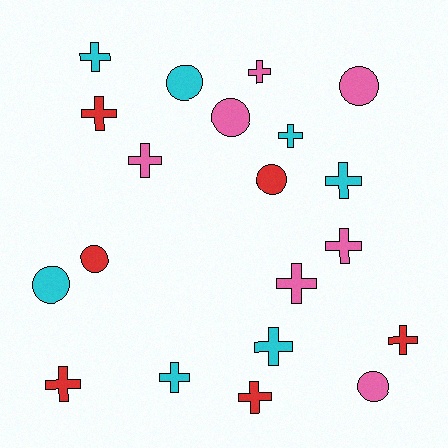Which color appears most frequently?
Pink, with 7 objects.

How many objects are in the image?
There are 20 objects.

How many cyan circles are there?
There are 2 cyan circles.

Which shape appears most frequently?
Cross, with 13 objects.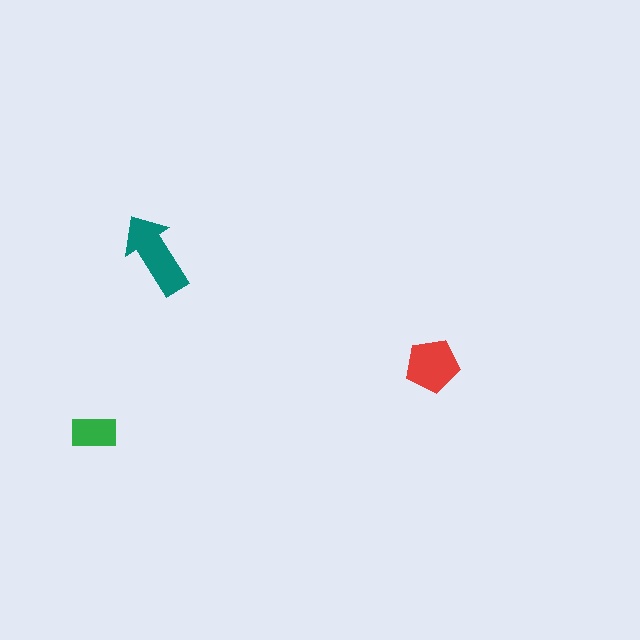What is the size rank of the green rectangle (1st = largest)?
3rd.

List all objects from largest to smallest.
The teal arrow, the red pentagon, the green rectangle.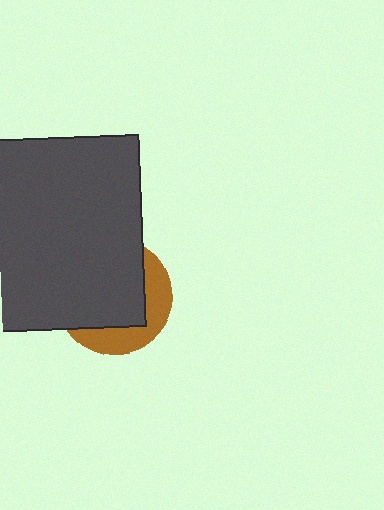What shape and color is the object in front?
The object in front is a dark gray square.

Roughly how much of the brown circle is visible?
A small part of it is visible (roughly 33%).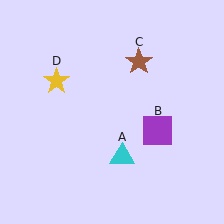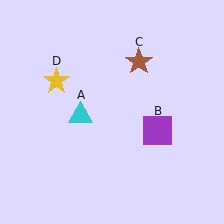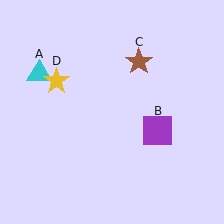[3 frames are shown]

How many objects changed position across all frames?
1 object changed position: cyan triangle (object A).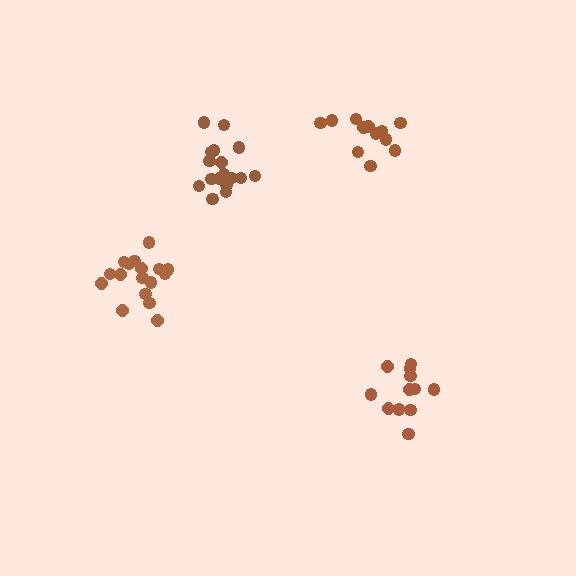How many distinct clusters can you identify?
There are 4 distinct clusters.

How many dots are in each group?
Group 1: 18 dots, Group 2: 12 dots, Group 3: 12 dots, Group 4: 17 dots (59 total).